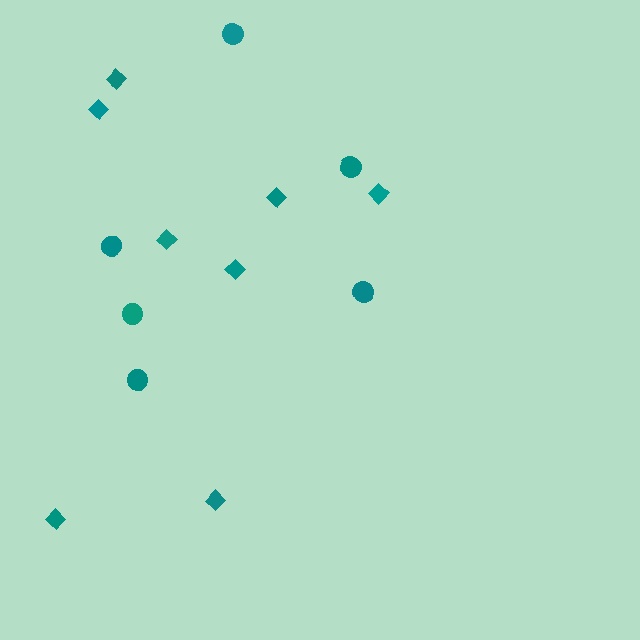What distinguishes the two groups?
There are 2 groups: one group of circles (6) and one group of diamonds (8).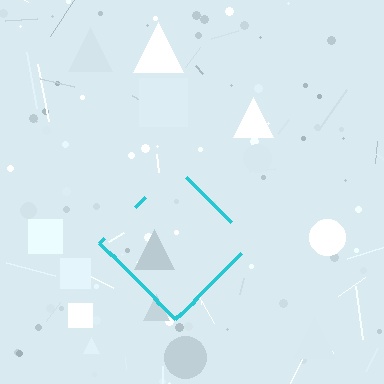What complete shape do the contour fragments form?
The contour fragments form a diamond.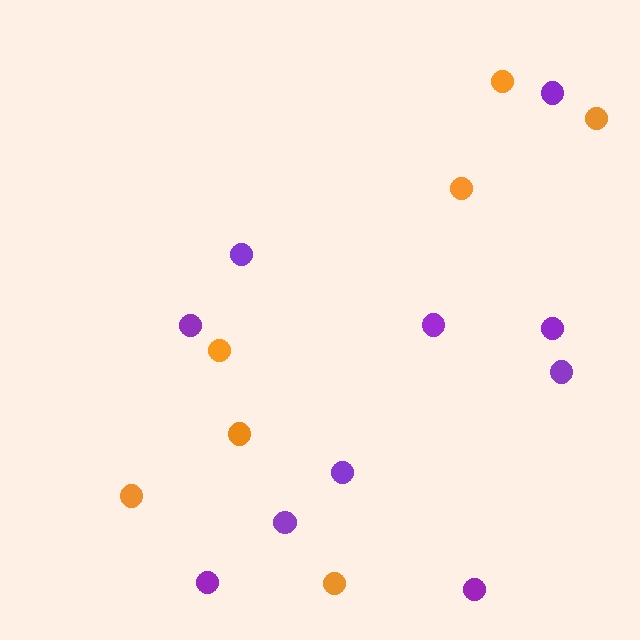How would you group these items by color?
There are 2 groups: one group of orange circles (7) and one group of purple circles (10).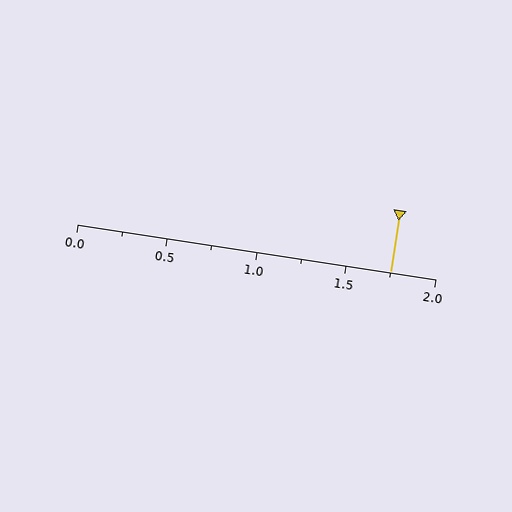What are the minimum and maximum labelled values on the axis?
The axis runs from 0.0 to 2.0.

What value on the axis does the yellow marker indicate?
The marker indicates approximately 1.75.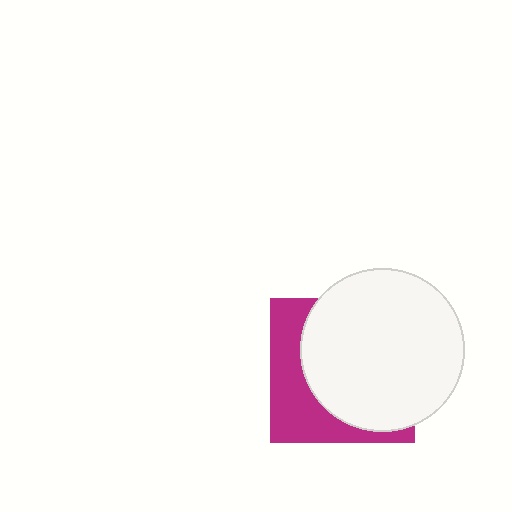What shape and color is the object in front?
The object in front is a white circle.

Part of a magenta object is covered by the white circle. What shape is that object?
It is a square.